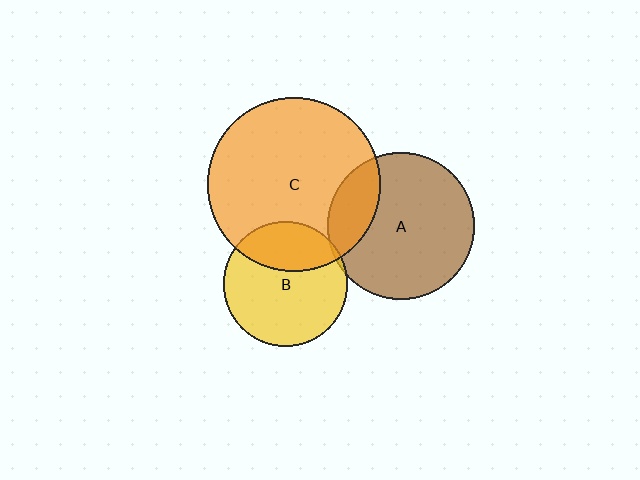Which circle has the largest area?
Circle C (orange).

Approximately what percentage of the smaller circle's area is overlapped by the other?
Approximately 20%.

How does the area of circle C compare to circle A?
Approximately 1.4 times.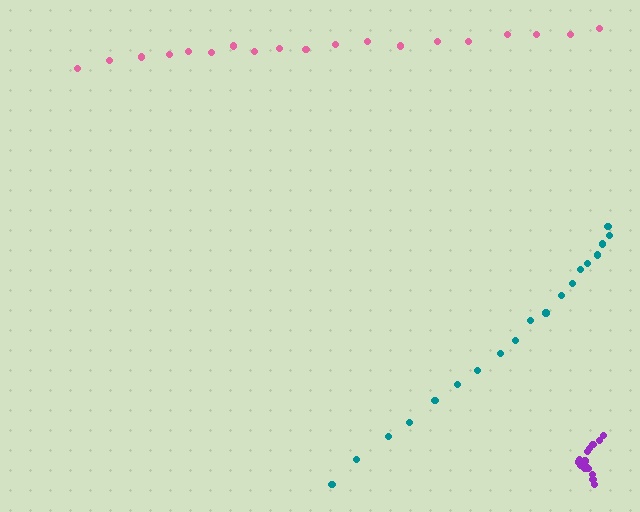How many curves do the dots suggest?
There are 3 distinct paths.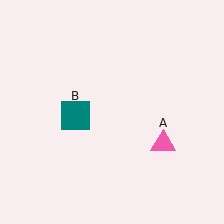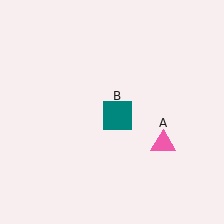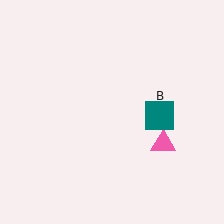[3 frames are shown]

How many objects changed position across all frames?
1 object changed position: teal square (object B).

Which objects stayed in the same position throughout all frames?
Pink triangle (object A) remained stationary.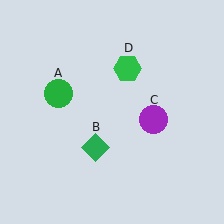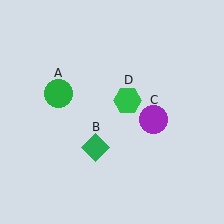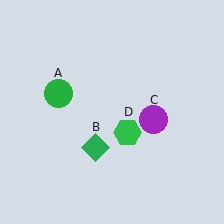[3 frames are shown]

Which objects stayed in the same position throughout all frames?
Green circle (object A) and green diamond (object B) and purple circle (object C) remained stationary.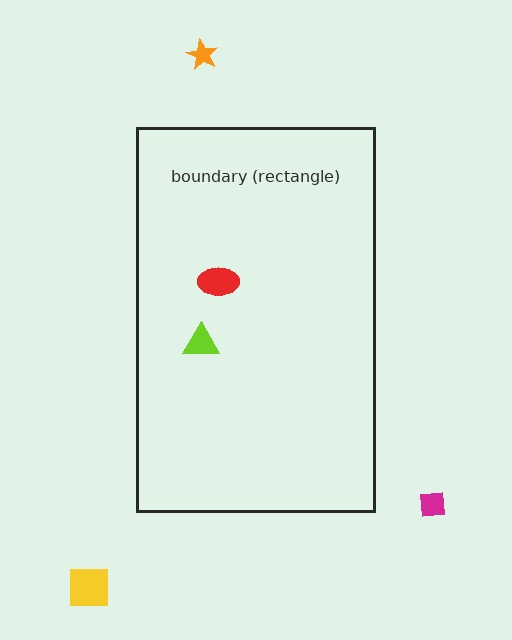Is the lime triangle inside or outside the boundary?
Inside.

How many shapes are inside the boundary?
2 inside, 3 outside.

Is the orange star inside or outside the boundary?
Outside.